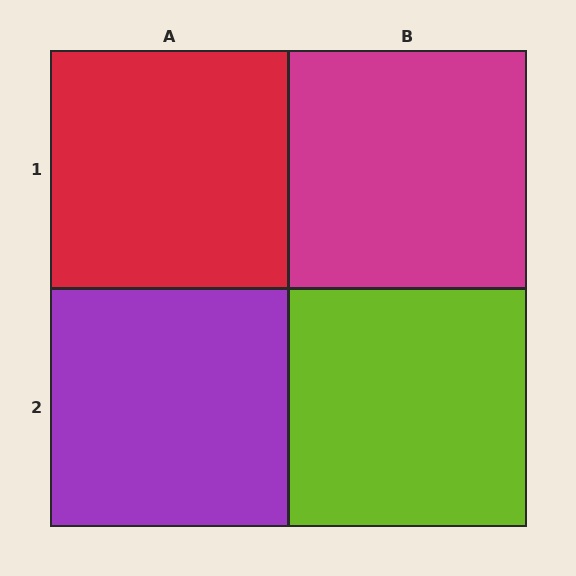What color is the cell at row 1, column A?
Red.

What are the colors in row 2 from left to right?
Purple, lime.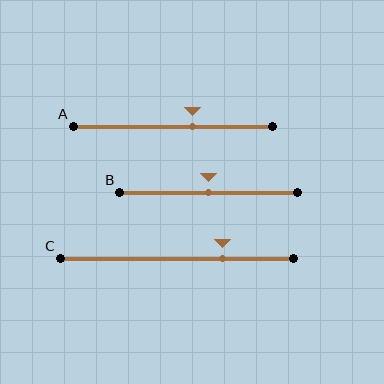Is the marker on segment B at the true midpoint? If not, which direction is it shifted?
Yes, the marker on segment B is at the true midpoint.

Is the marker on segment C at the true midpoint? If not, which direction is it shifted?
No, the marker on segment C is shifted to the right by about 19% of the segment length.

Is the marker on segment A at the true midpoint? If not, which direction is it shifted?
No, the marker on segment A is shifted to the right by about 10% of the segment length.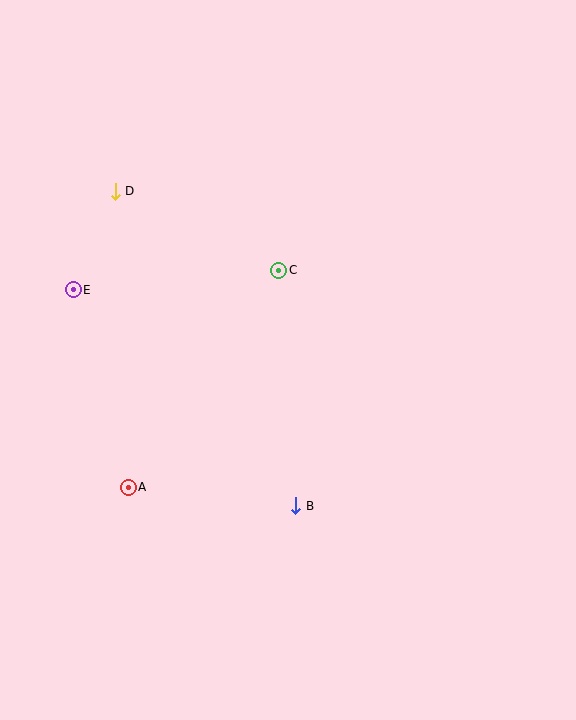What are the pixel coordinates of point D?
Point D is at (115, 191).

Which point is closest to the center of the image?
Point C at (279, 270) is closest to the center.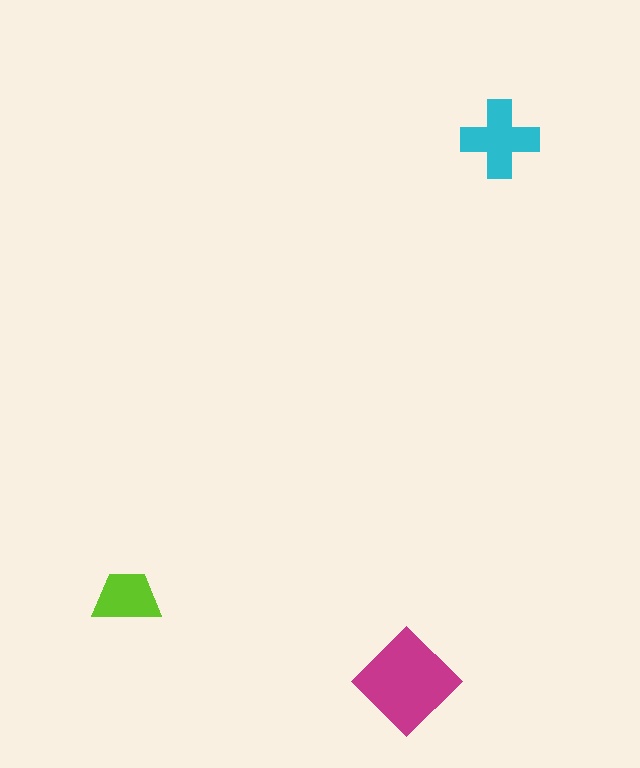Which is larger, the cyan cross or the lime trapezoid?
The cyan cross.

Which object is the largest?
The magenta diamond.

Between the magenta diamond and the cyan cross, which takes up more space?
The magenta diamond.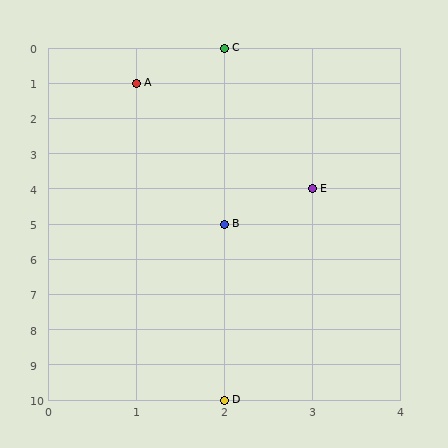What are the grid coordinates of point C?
Point C is at grid coordinates (2, 0).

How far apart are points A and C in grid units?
Points A and C are 1 column and 1 row apart (about 1.4 grid units diagonally).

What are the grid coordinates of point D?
Point D is at grid coordinates (2, 10).